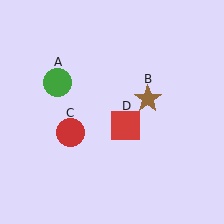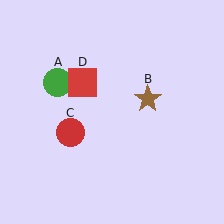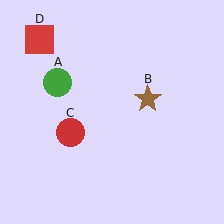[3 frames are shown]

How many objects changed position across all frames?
1 object changed position: red square (object D).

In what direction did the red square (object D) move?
The red square (object D) moved up and to the left.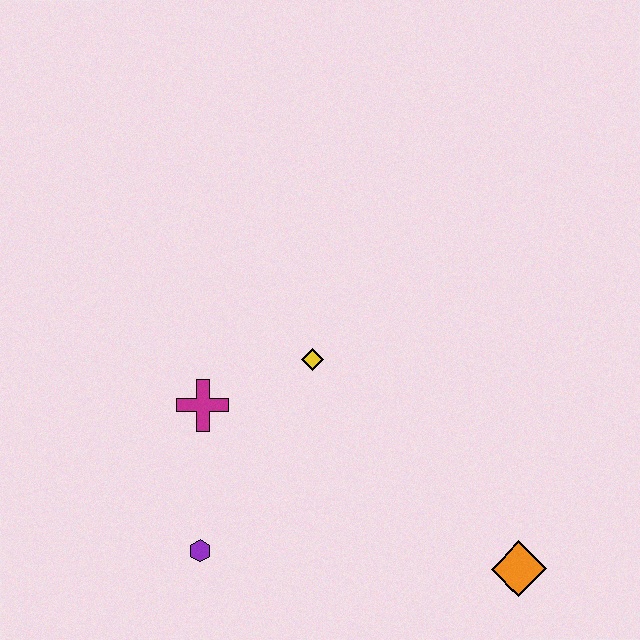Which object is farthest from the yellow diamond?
The orange diamond is farthest from the yellow diamond.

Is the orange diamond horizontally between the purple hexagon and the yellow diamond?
No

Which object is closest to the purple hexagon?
The magenta cross is closest to the purple hexagon.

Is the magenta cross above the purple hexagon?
Yes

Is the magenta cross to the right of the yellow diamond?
No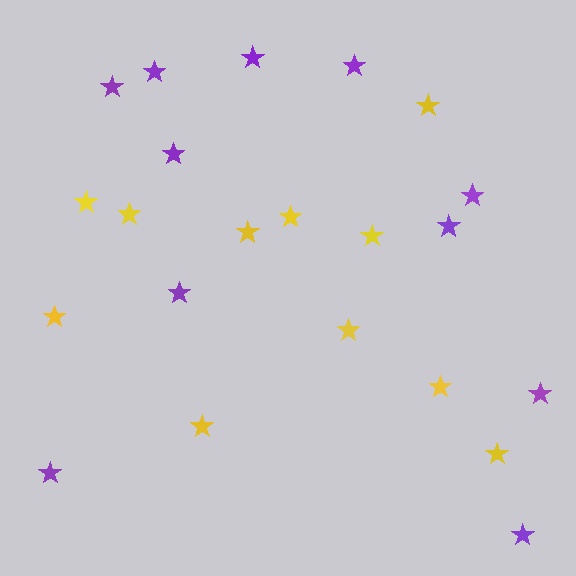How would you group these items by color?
There are 2 groups: one group of yellow stars (11) and one group of purple stars (11).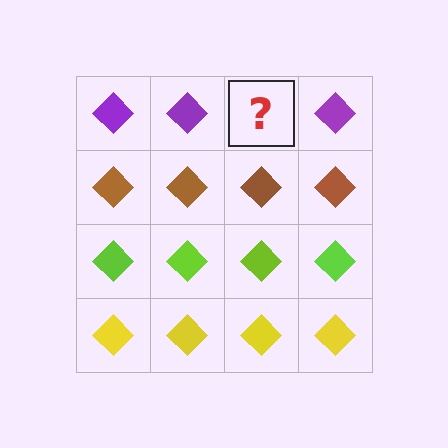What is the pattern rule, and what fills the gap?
The rule is that each row has a consistent color. The gap should be filled with a purple diamond.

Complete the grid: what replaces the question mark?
The question mark should be replaced with a purple diamond.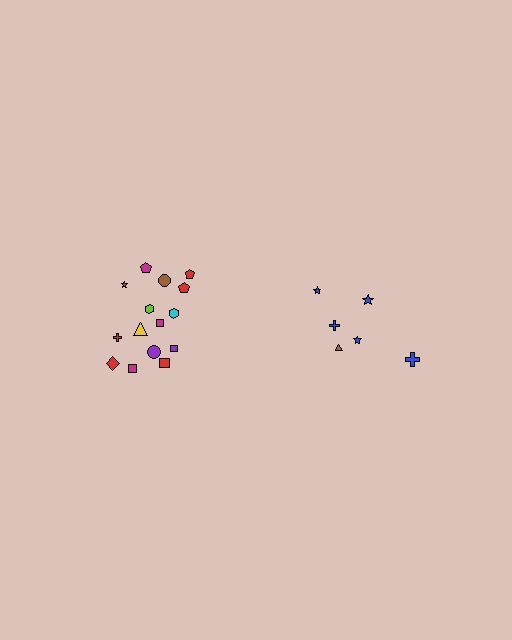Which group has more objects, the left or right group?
The left group.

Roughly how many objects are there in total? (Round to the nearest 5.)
Roughly 20 objects in total.